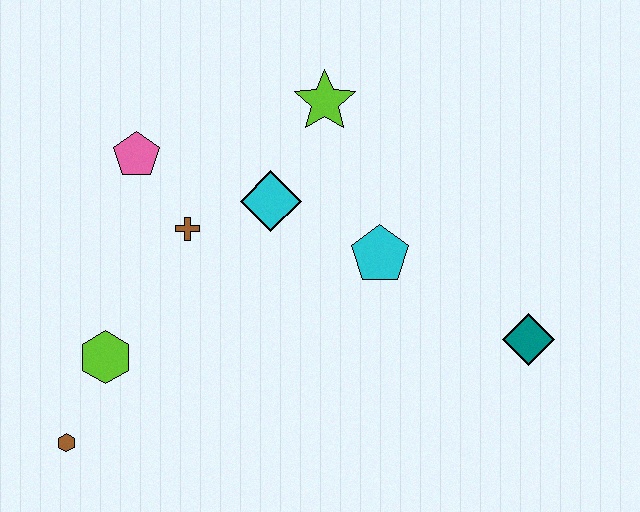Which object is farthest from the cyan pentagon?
The brown hexagon is farthest from the cyan pentagon.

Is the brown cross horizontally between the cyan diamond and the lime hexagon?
Yes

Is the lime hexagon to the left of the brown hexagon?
No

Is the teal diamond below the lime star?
Yes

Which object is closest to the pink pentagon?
The brown cross is closest to the pink pentagon.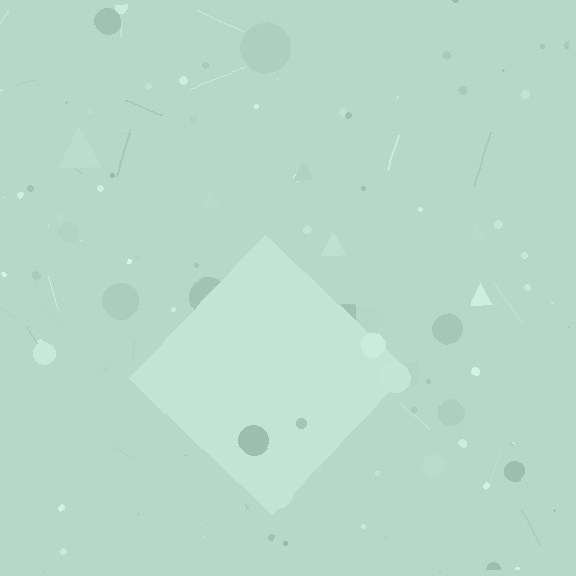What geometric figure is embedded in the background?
A diamond is embedded in the background.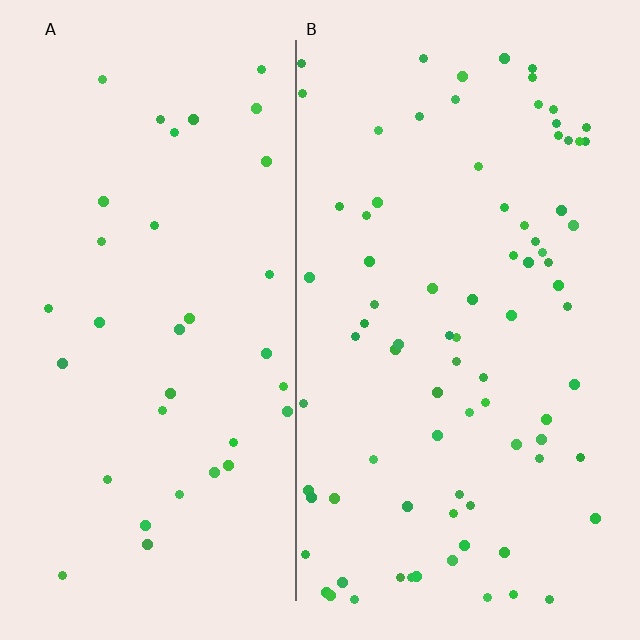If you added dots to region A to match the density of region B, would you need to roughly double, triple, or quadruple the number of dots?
Approximately double.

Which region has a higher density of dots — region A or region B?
B (the right).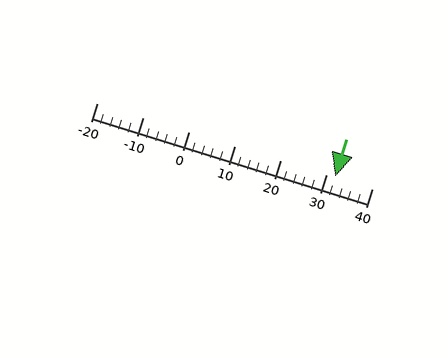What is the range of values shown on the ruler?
The ruler shows values from -20 to 40.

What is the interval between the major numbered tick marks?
The major tick marks are spaced 10 units apart.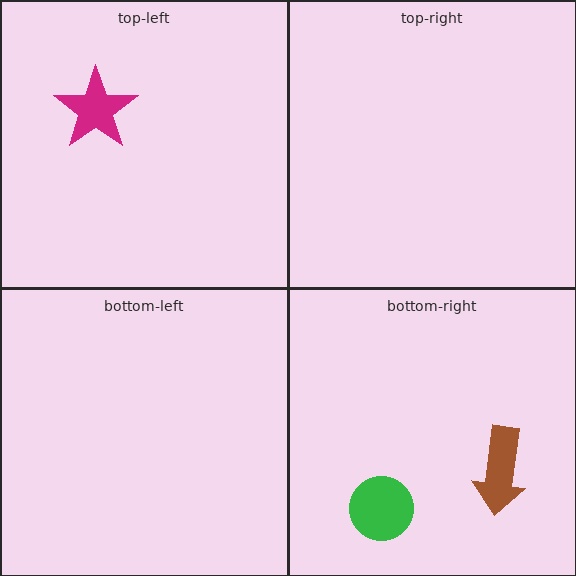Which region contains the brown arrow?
The bottom-right region.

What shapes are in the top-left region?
The magenta star.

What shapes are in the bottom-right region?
The brown arrow, the green circle.